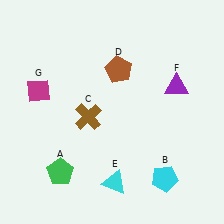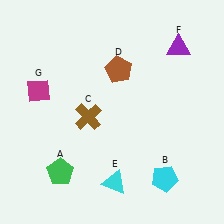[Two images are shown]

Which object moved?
The purple triangle (F) moved up.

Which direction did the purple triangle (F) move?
The purple triangle (F) moved up.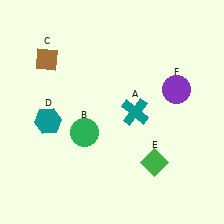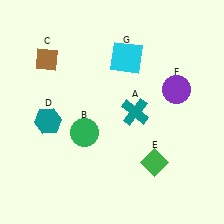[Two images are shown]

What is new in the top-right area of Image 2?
A cyan square (G) was added in the top-right area of Image 2.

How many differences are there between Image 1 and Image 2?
There is 1 difference between the two images.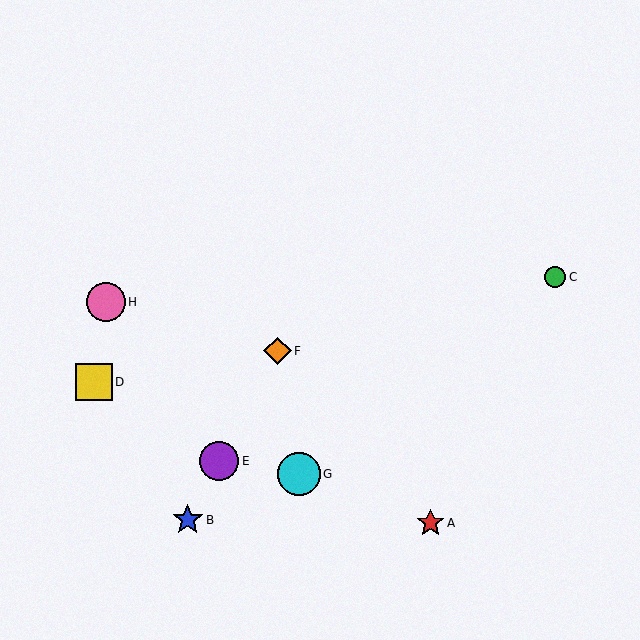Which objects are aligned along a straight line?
Objects B, E, F are aligned along a straight line.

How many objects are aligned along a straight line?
3 objects (B, E, F) are aligned along a straight line.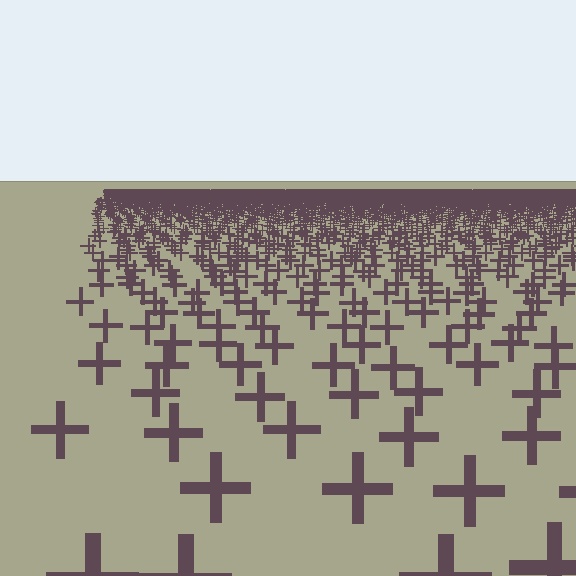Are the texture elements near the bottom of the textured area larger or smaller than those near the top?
Larger. Near the bottom, elements are closer to the viewer and appear at a bigger on-screen size.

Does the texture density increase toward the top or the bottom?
Density increases toward the top.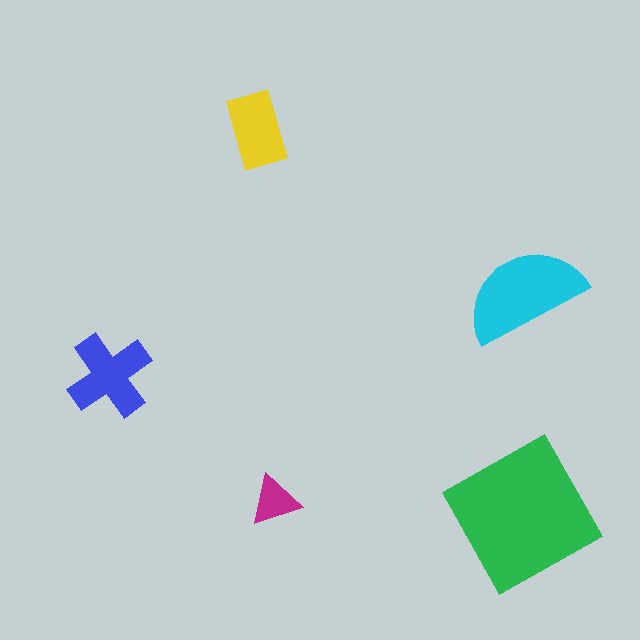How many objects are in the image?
There are 5 objects in the image.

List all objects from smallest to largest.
The magenta triangle, the yellow rectangle, the blue cross, the cyan semicircle, the green square.